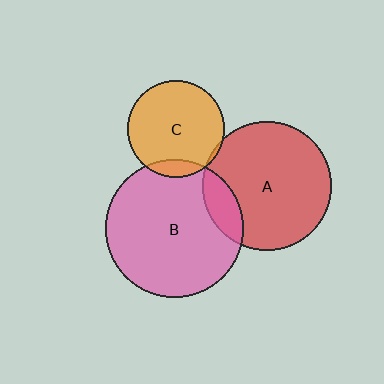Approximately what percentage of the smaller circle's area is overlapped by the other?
Approximately 10%.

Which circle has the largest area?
Circle B (pink).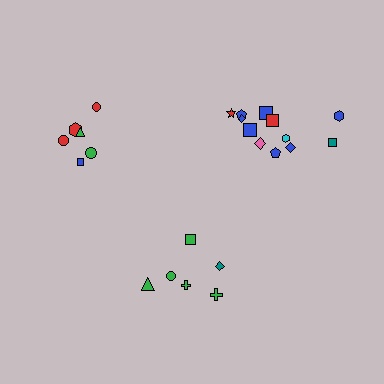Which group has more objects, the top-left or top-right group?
The top-right group.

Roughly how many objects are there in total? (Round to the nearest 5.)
Roughly 25 objects in total.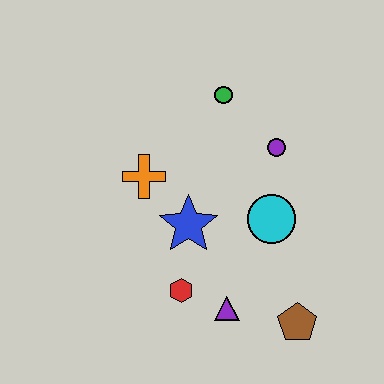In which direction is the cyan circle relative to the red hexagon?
The cyan circle is to the right of the red hexagon.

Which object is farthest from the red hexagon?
The green circle is farthest from the red hexagon.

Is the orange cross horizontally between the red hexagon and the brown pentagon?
No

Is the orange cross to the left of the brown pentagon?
Yes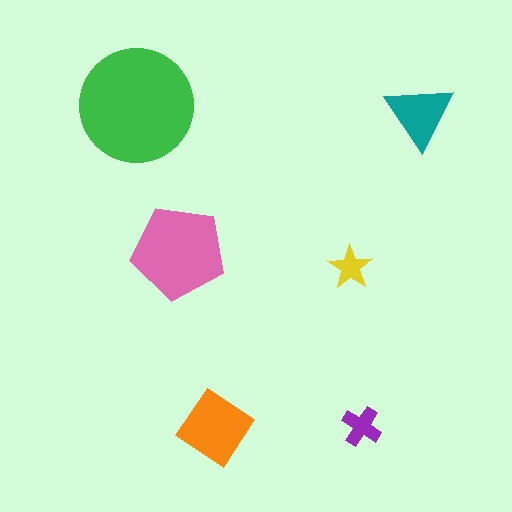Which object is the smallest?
The yellow star.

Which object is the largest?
The green circle.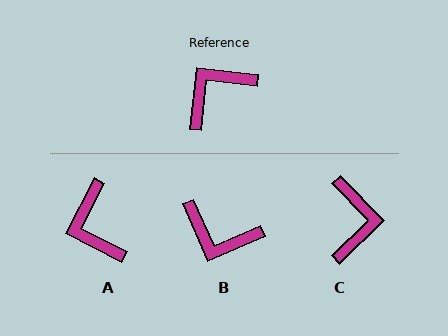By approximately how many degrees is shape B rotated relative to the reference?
Approximately 120 degrees counter-clockwise.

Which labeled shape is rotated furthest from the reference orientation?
C, about 129 degrees away.